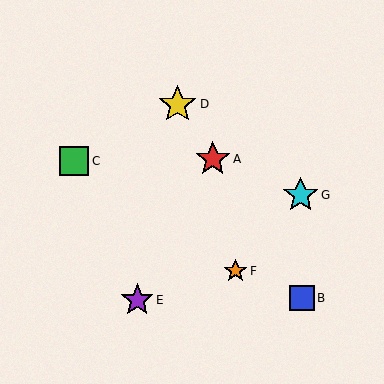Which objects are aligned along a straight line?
Objects A, B, D are aligned along a straight line.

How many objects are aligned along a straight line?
3 objects (A, B, D) are aligned along a straight line.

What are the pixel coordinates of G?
Object G is at (301, 195).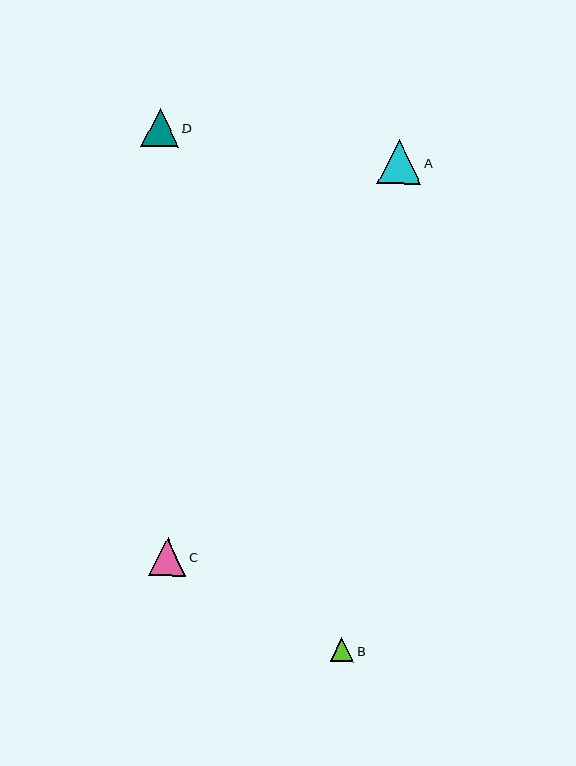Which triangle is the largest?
Triangle A is the largest with a size of approximately 44 pixels.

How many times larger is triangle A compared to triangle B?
Triangle A is approximately 1.9 times the size of triangle B.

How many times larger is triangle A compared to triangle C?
Triangle A is approximately 1.2 times the size of triangle C.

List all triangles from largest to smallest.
From largest to smallest: A, D, C, B.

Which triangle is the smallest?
Triangle B is the smallest with a size of approximately 24 pixels.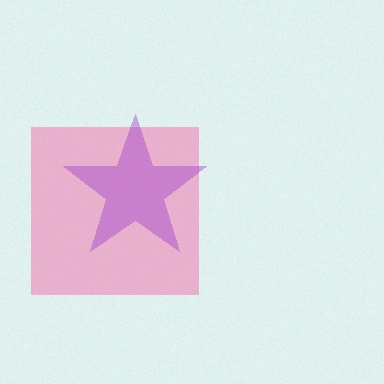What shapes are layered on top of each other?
The layered shapes are: a pink square, a purple star.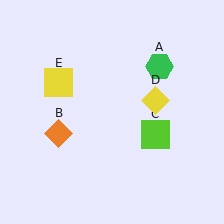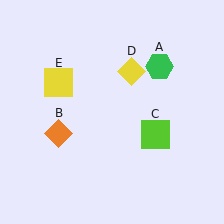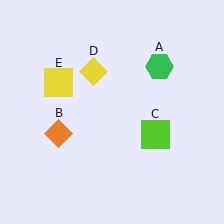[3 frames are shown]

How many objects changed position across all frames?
1 object changed position: yellow diamond (object D).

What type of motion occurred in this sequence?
The yellow diamond (object D) rotated counterclockwise around the center of the scene.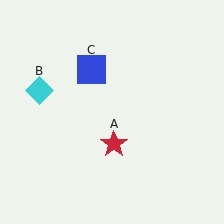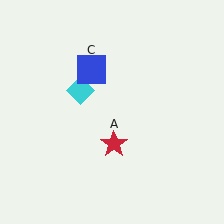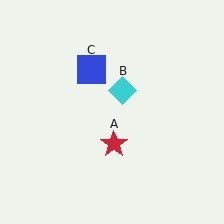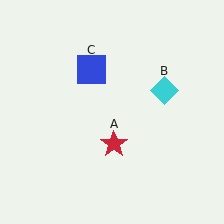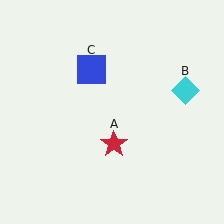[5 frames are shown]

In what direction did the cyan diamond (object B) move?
The cyan diamond (object B) moved right.